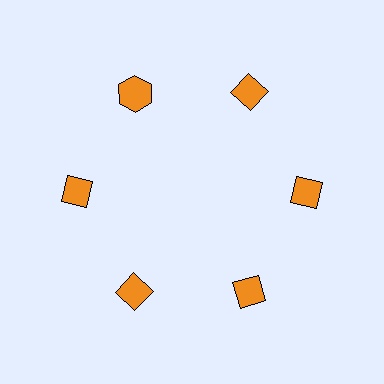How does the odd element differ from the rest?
It has a different shape: hexagon instead of diamond.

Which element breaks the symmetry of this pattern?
The orange hexagon at roughly the 11 o'clock position breaks the symmetry. All other shapes are orange diamonds.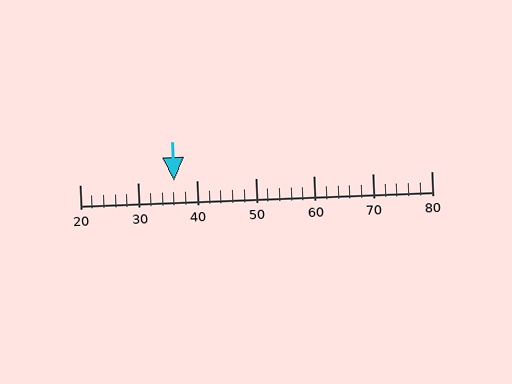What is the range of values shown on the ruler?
The ruler shows values from 20 to 80.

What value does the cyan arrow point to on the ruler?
The cyan arrow points to approximately 36.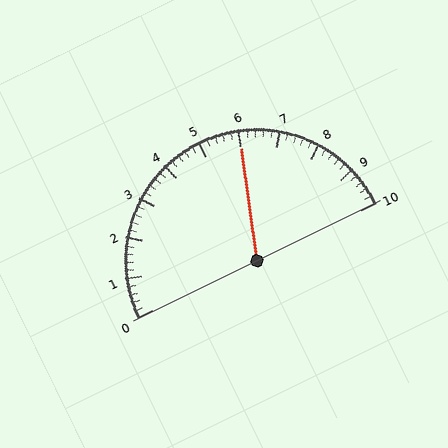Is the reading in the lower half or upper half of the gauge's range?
The reading is in the upper half of the range (0 to 10).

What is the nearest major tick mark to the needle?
The nearest major tick mark is 6.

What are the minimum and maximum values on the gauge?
The gauge ranges from 0 to 10.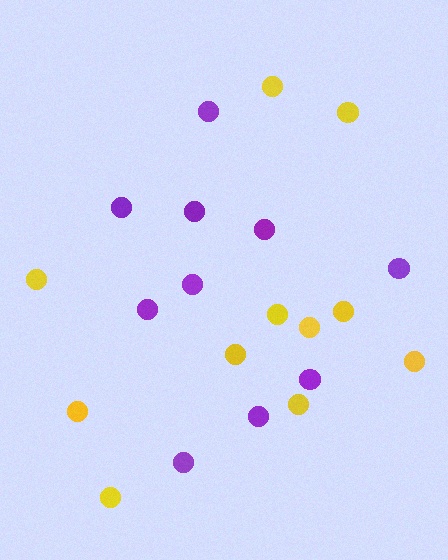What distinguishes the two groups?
There are 2 groups: one group of purple circles (10) and one group of yellow circles (11).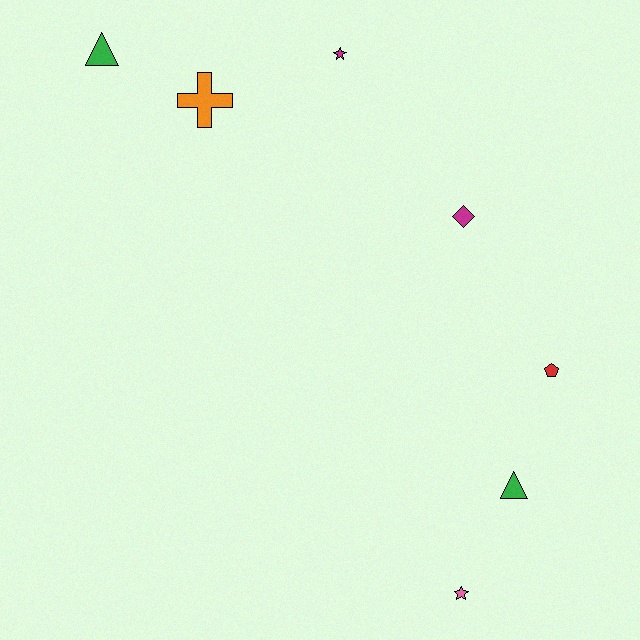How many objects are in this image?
There are 7 objects.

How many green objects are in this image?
There are 2 green objects.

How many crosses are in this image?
There is 1 cross.